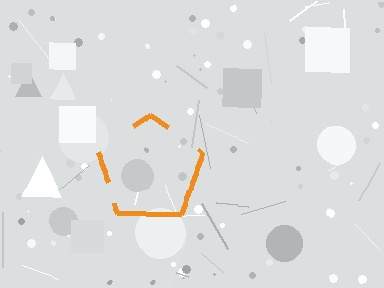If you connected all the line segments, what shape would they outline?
They would outline a pentagon.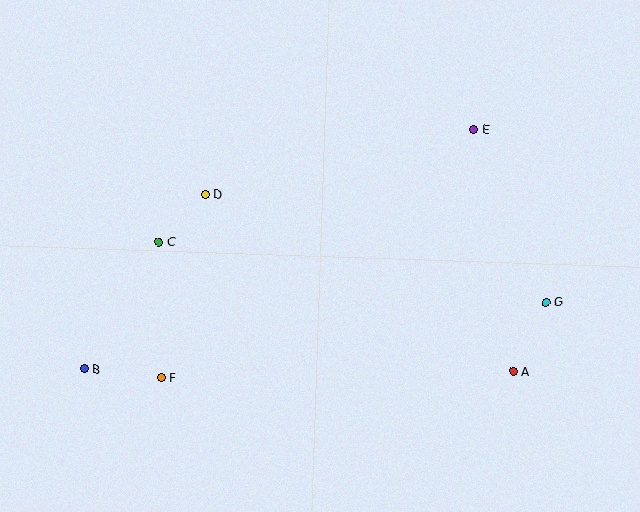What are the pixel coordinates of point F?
Point F is at (161, 377).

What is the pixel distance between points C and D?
The distance between C and D is 66 pixels.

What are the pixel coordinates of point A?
Point A is at (513, 371).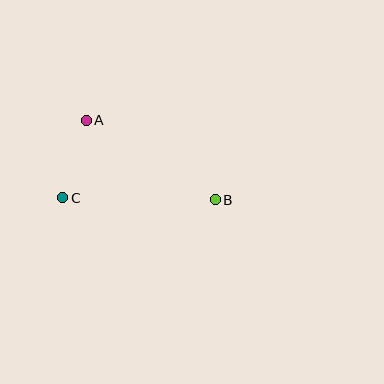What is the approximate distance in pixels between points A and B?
The distance between A and B is approximately 151 pixels.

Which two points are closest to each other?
Points A and C are closest to each other.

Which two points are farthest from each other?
Points B and C are farthest from each other.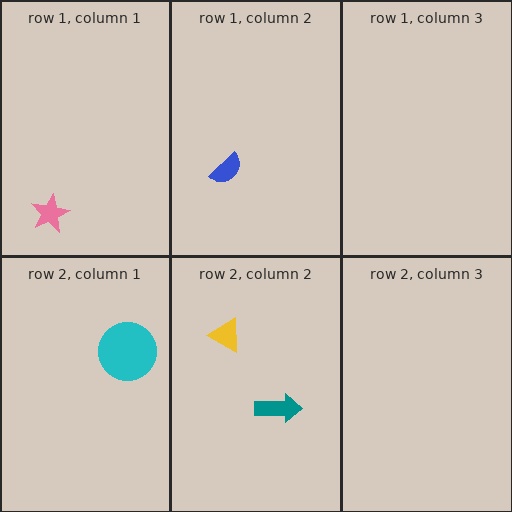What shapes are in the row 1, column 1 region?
The pink star.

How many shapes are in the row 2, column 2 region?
2.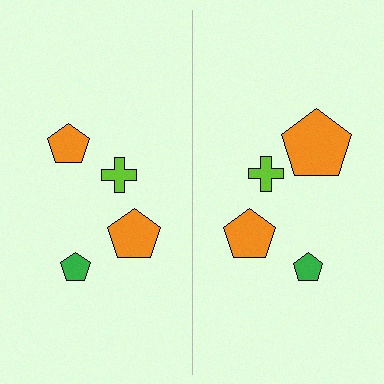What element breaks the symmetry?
The orange pentagon on the right side has a different size than its mirror counterpart.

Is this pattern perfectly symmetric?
No, the pattern is not perfectly symmetric. The orange pentagon on the right side has a different size than its mirror counterpart.